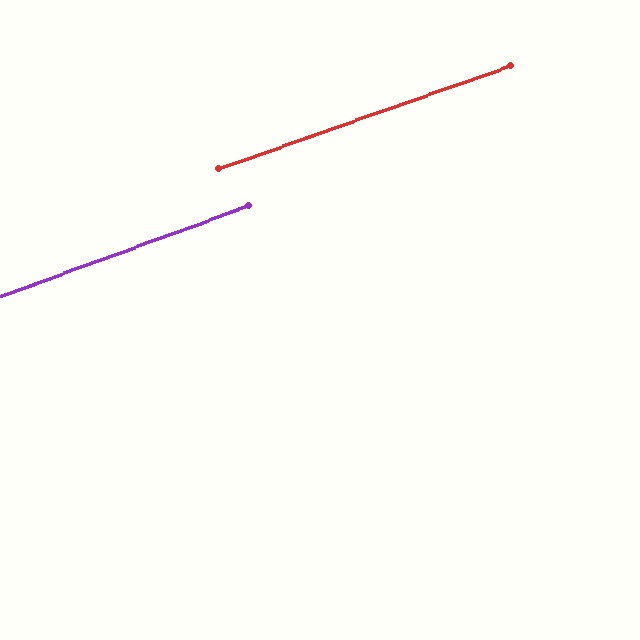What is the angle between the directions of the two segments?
Approximately 1 degree.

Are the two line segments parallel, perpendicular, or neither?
Parallel — their directions differ by only 0.8°.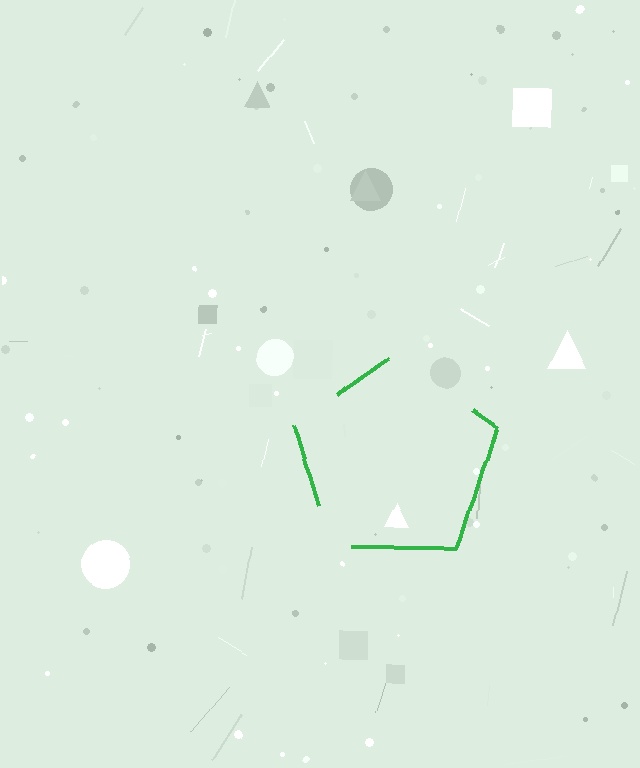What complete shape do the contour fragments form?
The contour fragments form a pentagon.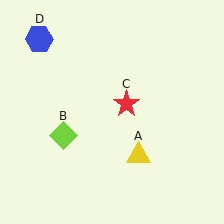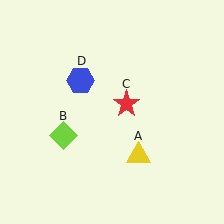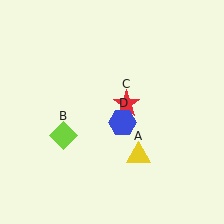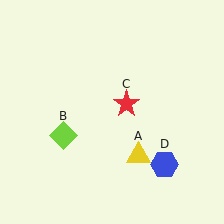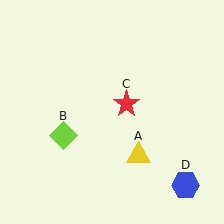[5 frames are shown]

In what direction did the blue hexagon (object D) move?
The blue hexagon (object D) moved down and to the right.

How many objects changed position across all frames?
1 object changed position: blue hexagon (object D).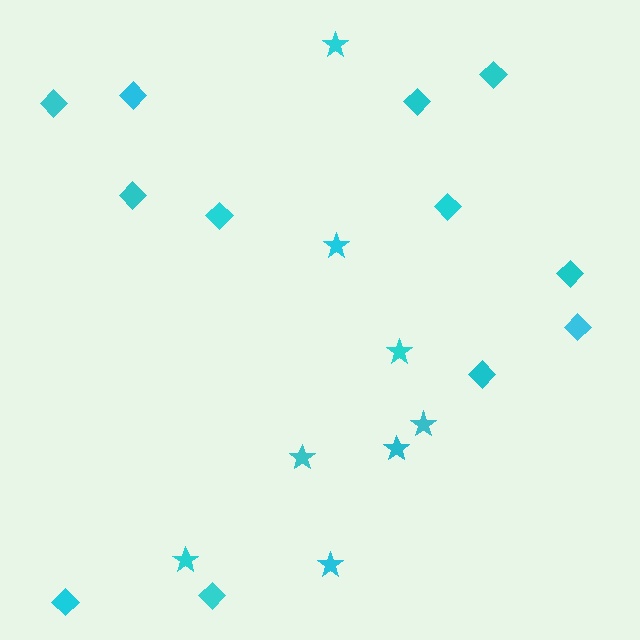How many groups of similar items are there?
There are 2 groups: one group of stars (8) and one group of diamonds (12).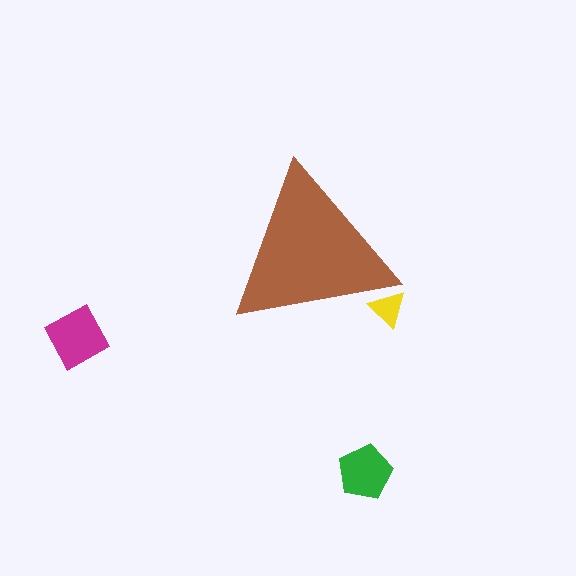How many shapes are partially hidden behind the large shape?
1 shape is partially hidden.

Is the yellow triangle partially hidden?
Yes, the yellow triangle is partially hidden behind the brown triangle.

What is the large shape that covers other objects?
A brown triangle.